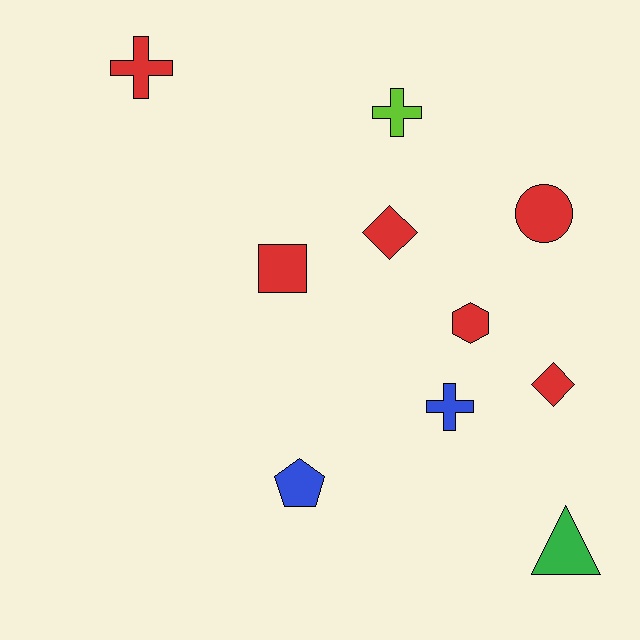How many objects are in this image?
There are 10 objects.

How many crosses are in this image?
There are 3 crosses.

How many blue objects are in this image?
There are 2 blue objects.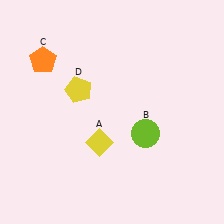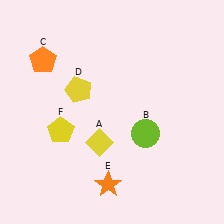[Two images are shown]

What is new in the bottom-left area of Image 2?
An orange star (E) was added in the bottom-left area of Image 2.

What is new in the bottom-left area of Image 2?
A yellow pentagon (F) was added in the bottom-left area of Image 2.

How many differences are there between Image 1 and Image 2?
There are 2 differences between the two images.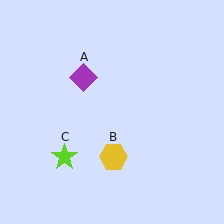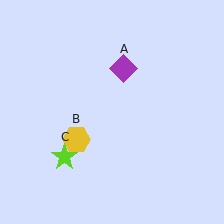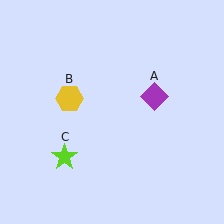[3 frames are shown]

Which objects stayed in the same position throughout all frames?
Lime star (object C) remained stationary.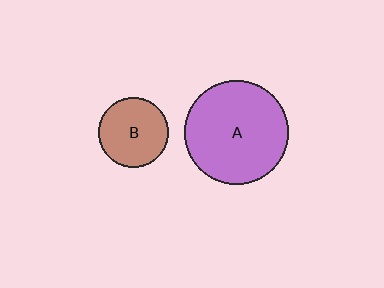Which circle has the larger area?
Circle A (purple).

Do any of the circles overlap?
No, none of the circles overlap.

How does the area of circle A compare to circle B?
Approximately 2.2 times.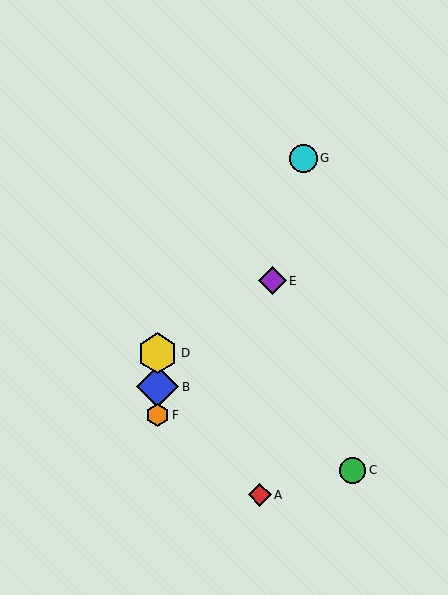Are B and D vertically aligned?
Yes, both are at x≈157.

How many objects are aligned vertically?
3 objects (B, D, F) are aligned vertically.